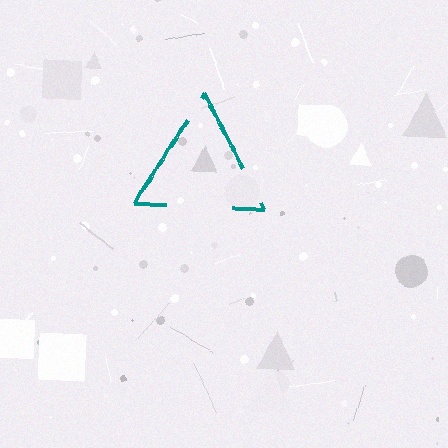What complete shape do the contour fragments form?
The contour fragments form a triangle.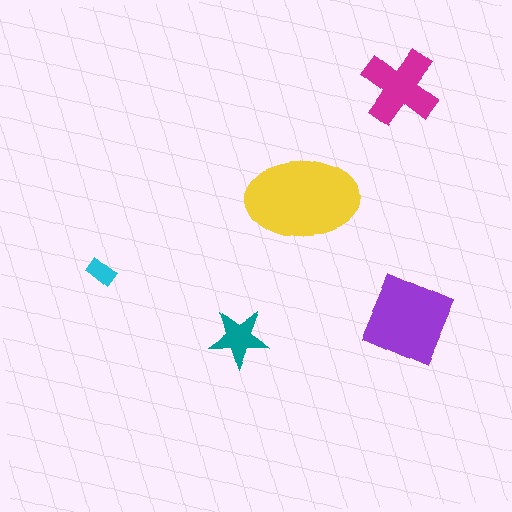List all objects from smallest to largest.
The cyan rectangle, the teal star, the magenta cross, the purple diamond, the yellow ellipse.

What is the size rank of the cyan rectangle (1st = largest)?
5th.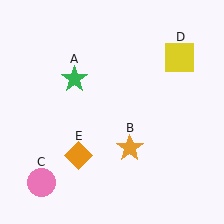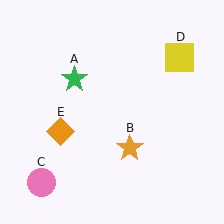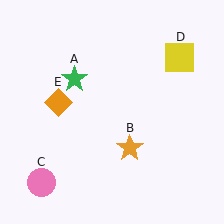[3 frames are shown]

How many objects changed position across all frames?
1 object changed position: orange diamond (object E).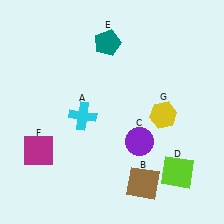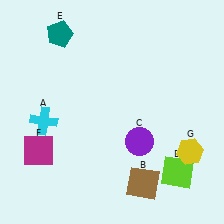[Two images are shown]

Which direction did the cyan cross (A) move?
The cyan cross (A) moved left.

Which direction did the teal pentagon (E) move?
The teal pentagon (E) moved left.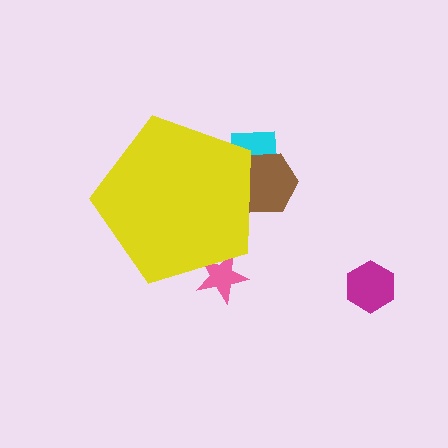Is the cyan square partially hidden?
Yes, the cyan square is partially hidden behind the yellow pentagon.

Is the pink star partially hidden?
Yes, the pink star is partially hidden behind the yellow pentagon.